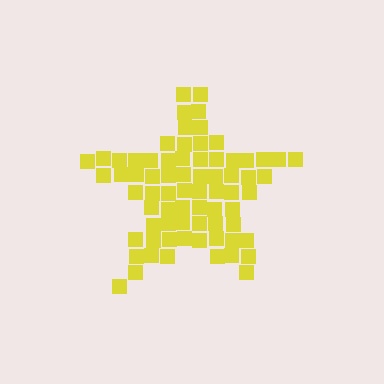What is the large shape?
The large shape is a star.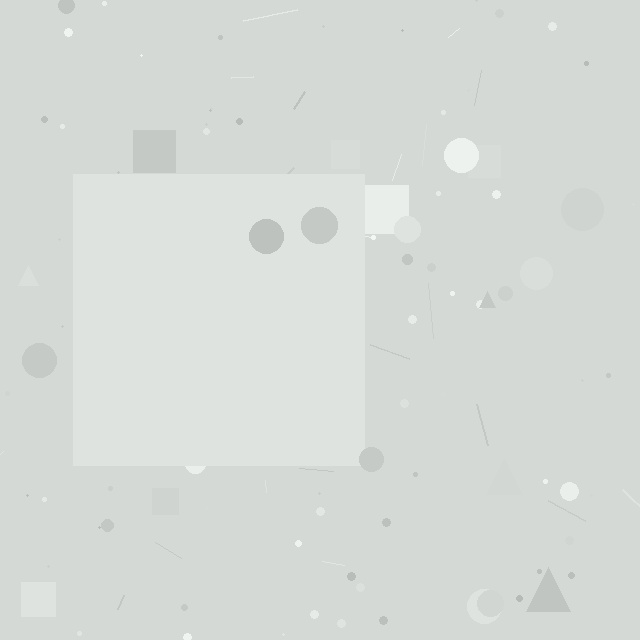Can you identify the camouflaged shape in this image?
The camouflaged shape is a square.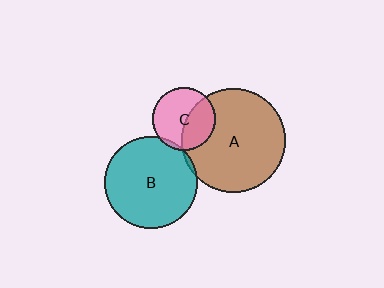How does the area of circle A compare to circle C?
Approximately 2.7 times.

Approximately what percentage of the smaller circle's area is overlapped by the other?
Approximately 5%.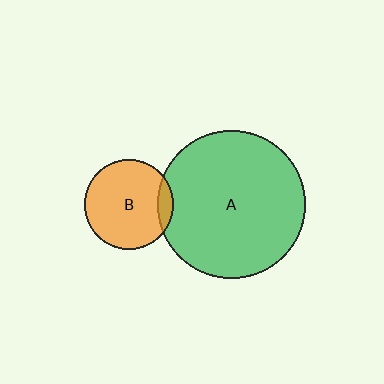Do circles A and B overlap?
Yes.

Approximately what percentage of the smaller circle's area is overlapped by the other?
Approximately 10%.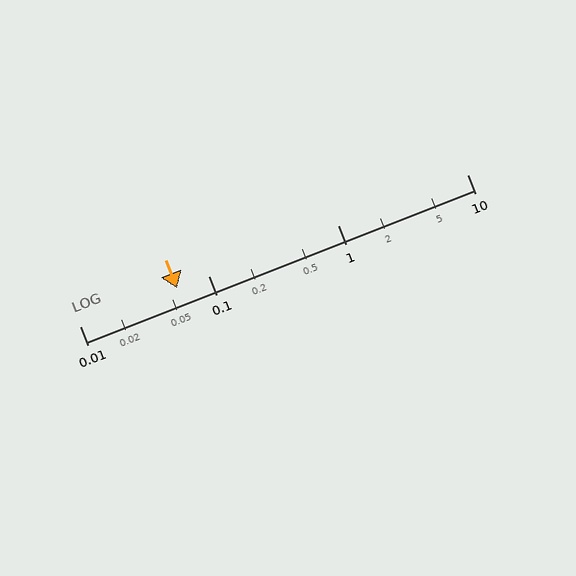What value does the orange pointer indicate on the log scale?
The pointer indicates approximately 0.057.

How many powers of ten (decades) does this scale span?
The scale spans 3 decades, from 0.01 to 10.